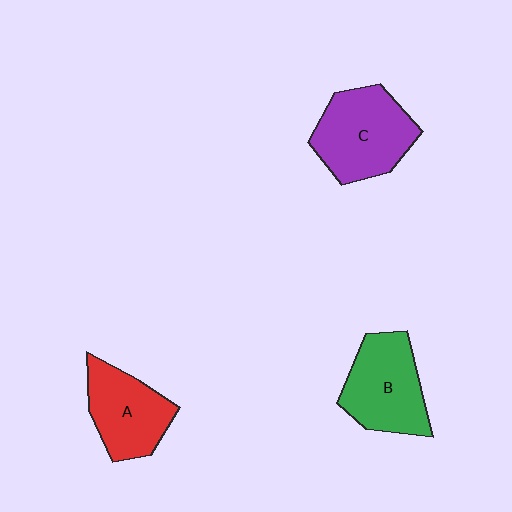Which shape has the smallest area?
Shape A (red).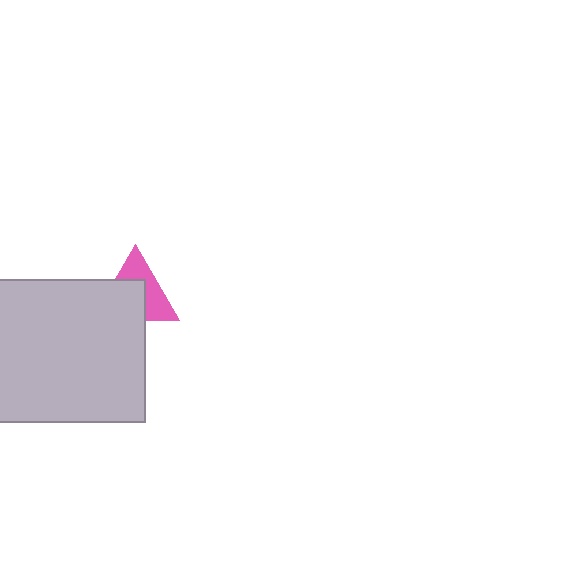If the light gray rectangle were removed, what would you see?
You would see the complete pink triangle.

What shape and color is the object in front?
The object in front is a light gray rectangle.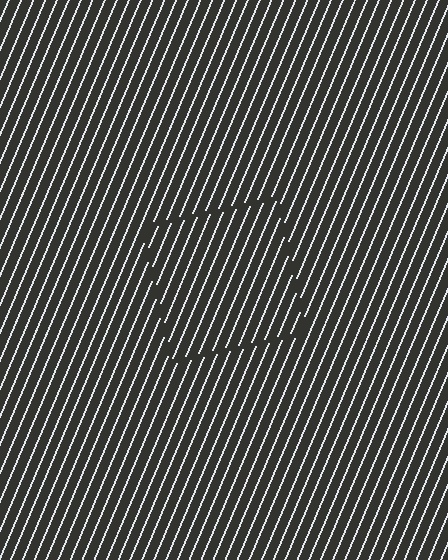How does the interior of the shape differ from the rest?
The interior of the shape contains the same grating, shifted by half a period — the contour is defined by the phase discontinuity where line-ends from the inner and outer gratings abut.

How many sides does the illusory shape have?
4 sides — the line-ends trace a square.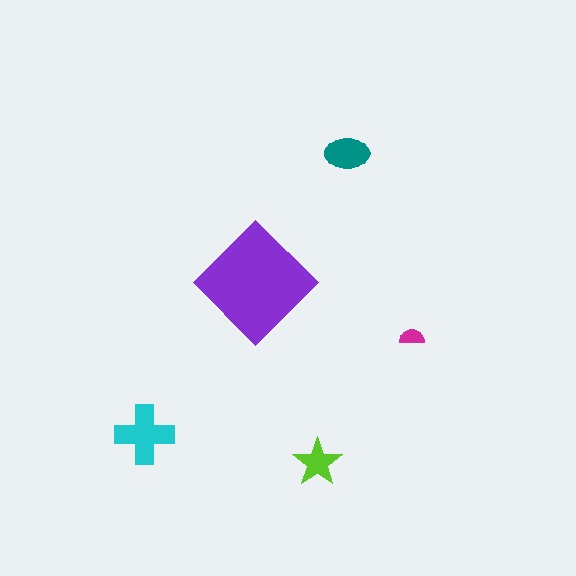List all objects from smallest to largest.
The magenta semicircle, the lime star, the teal ellipse, the cyan cross, the purple diamond.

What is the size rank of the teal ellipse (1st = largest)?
3rd.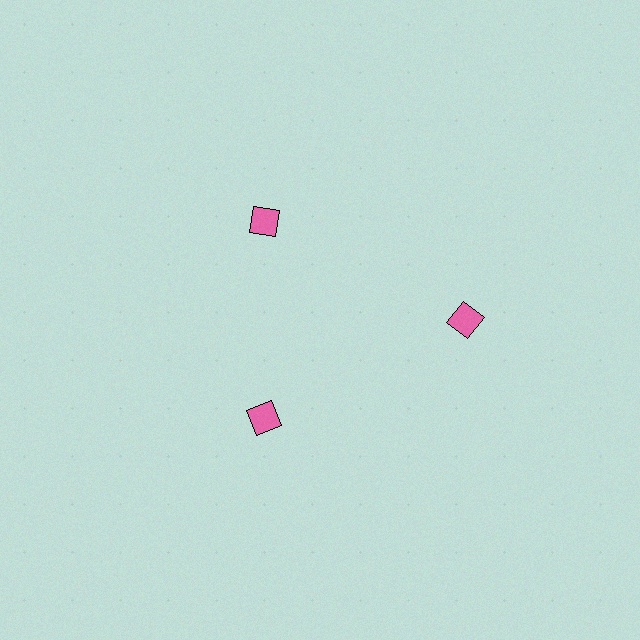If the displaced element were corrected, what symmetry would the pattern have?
It would have 3-fold rotational symmetry — the pattern would map onto itself every 120 degrees.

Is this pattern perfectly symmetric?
No. The 3 pink diamonds are arranged in a ring, but one element near the 3 o'clock position is pushed outward from the center, breaking the 3-fold rotational symmetry.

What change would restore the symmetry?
The symmetry would be restored by moving it inward, back onto the ring so that all 3 diamonds sit at equal angles and equal distance from the center.